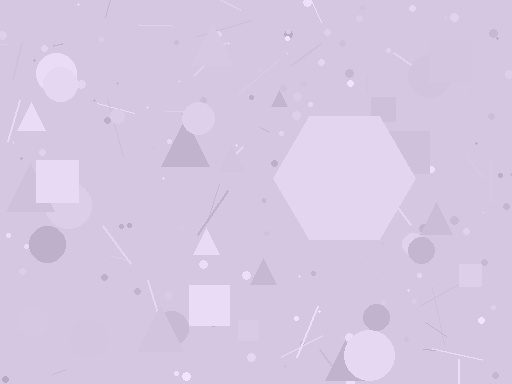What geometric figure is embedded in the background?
A hexagon is embedded in the background.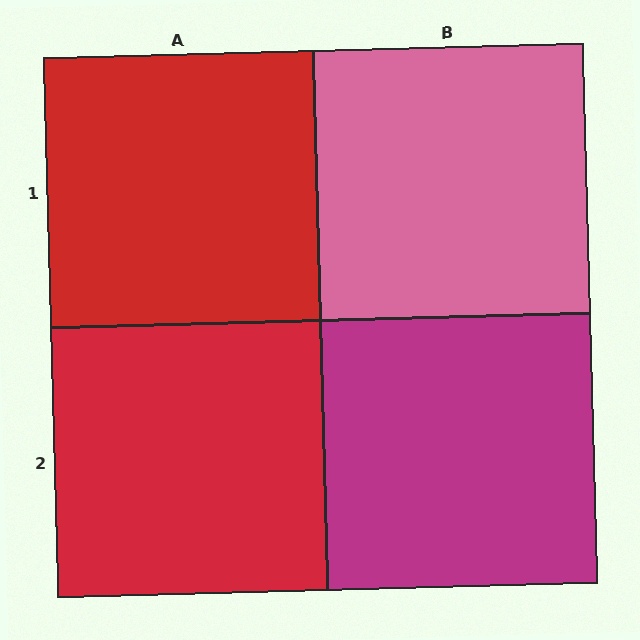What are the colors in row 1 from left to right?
Red, pink.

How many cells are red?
2 cells are red.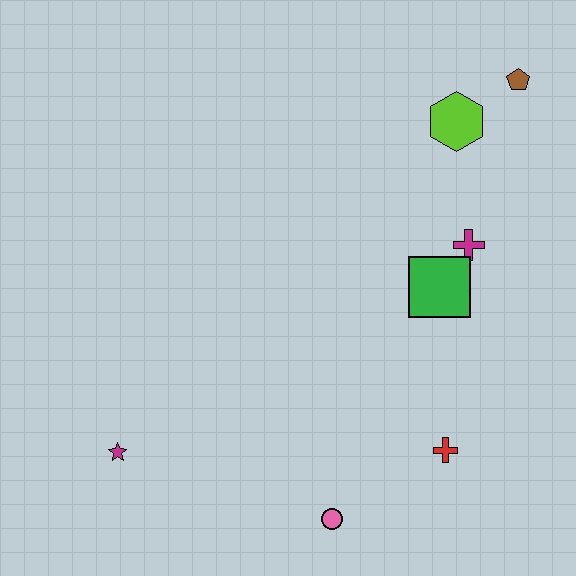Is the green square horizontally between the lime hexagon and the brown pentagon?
No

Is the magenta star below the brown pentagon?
Yes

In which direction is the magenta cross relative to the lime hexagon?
The magenta cross is below the lime hexagon.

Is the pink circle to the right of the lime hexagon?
No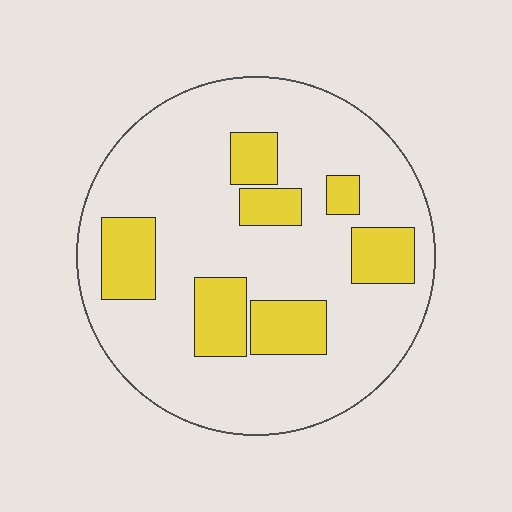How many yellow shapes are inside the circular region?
7.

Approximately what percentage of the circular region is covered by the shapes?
Approximately 25%.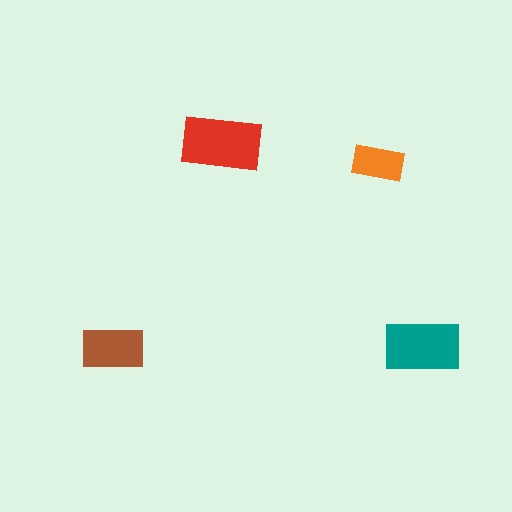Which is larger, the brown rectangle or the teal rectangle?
The teal one.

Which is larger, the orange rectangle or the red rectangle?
The red one.